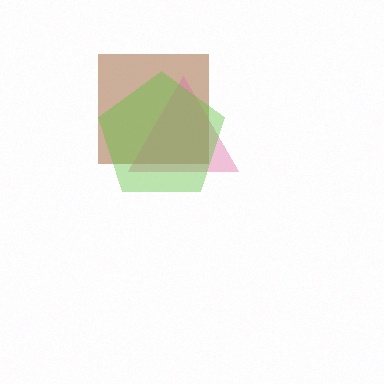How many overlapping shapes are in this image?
There are 3 overlapping shapes in the image.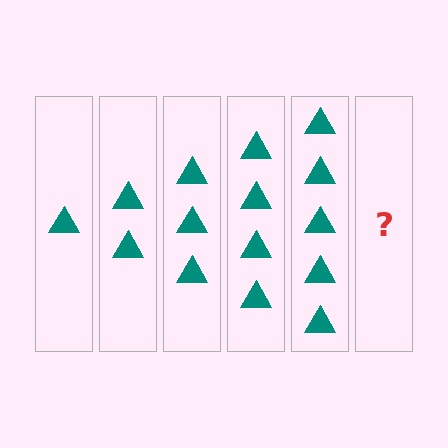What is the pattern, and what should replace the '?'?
The pattern is that each step adds one more triangle. The '?' should be 6 triangles.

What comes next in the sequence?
The next element should be 6 triangles.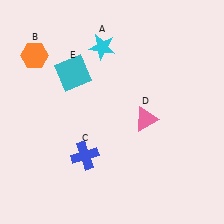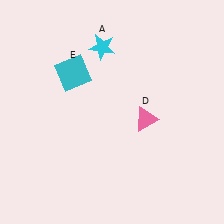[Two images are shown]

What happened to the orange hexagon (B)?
The orange hexagon (B) was removed in Image 2. It was in the top-left area of Image 1.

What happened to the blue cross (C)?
The blue cross (C) was removed in Image 2. It was in the bottom-left area of Image 1.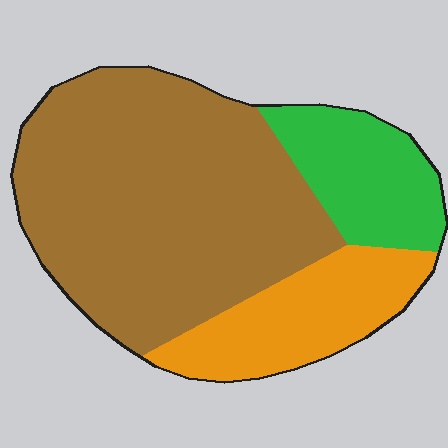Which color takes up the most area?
Brown, at roughly 65%.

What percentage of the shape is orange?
Orange covers 20% of the shape.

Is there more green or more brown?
Brown.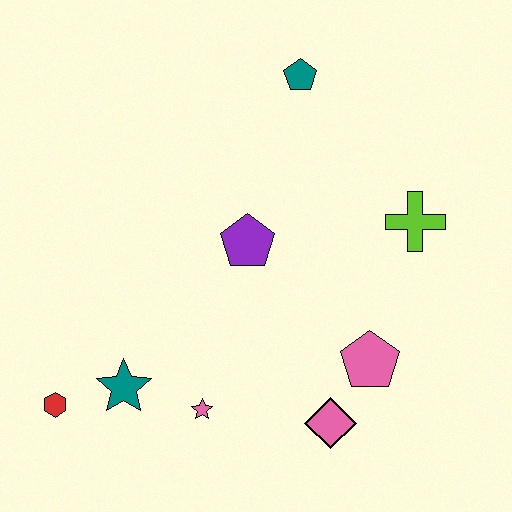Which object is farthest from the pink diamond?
The teal pentagon is farthest from the pink diamond.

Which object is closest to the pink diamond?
The pink pentagon is closest to the pink diamond.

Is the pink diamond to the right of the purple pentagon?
Yes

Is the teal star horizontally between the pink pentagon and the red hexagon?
Yes